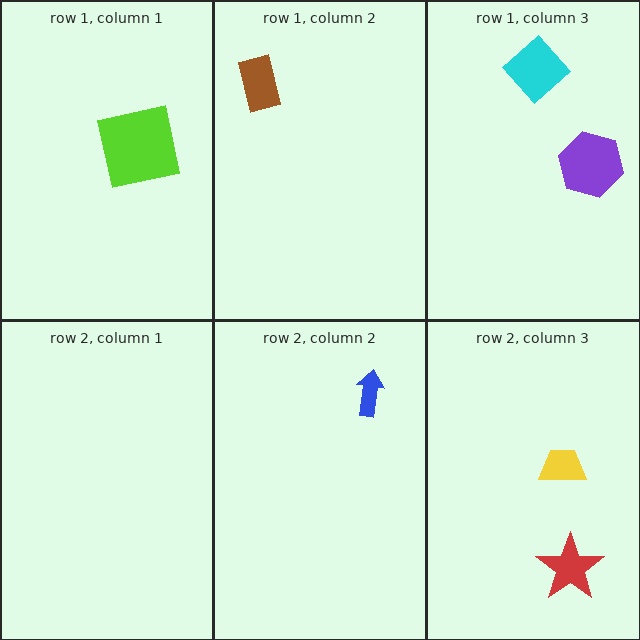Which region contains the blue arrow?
The row 2, column 2 region.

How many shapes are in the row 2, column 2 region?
1.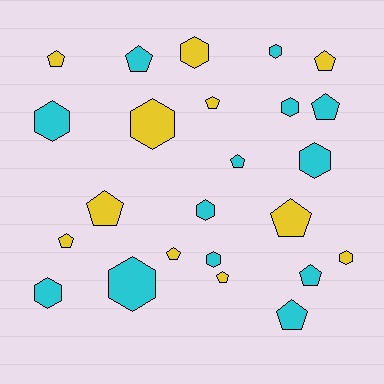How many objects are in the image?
There are 24 objects.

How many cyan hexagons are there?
There are 8 cyan hexagons.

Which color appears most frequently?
Cyan, with 13 objects.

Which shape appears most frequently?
Pentagon, with 13 objects.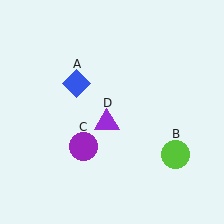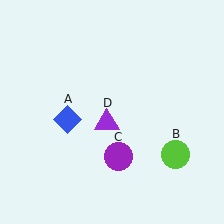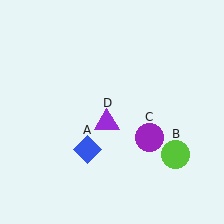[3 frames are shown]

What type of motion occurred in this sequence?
The blue diamond (object A), purple circle (object C) rotated counterclockwise around the center of the scene.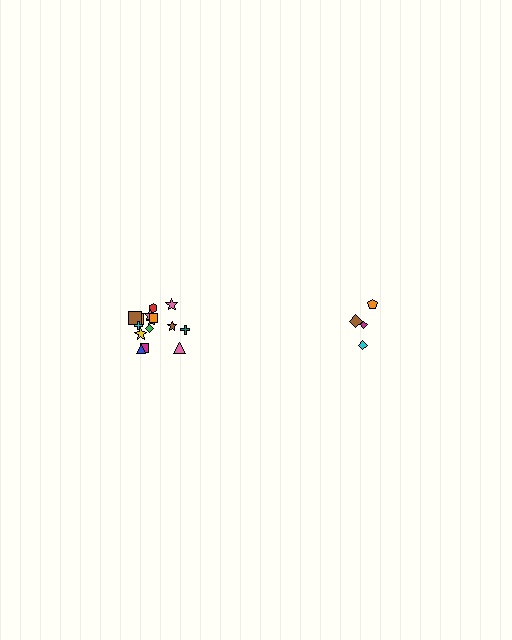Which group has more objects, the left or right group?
The left group.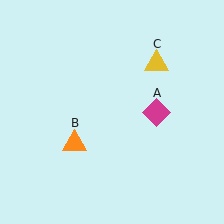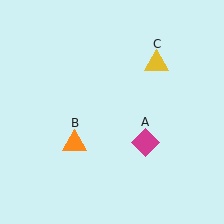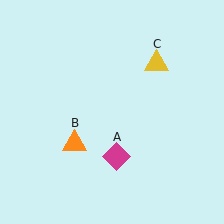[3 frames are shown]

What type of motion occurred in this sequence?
The magenta diamond (object A) rotated clockwise around the center of the scene.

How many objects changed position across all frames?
1 object changed position: magenta diamond (object A).